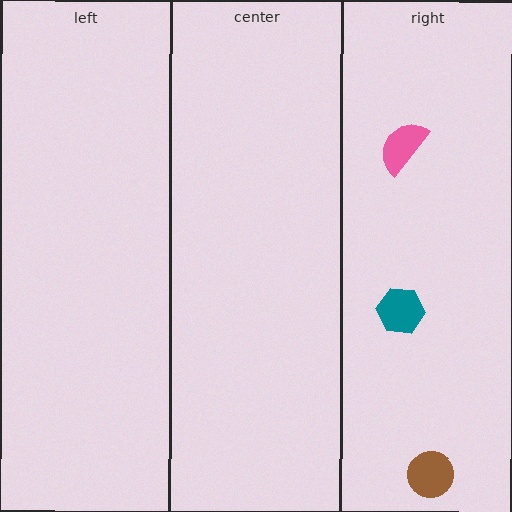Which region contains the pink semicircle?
The right region.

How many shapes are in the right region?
3.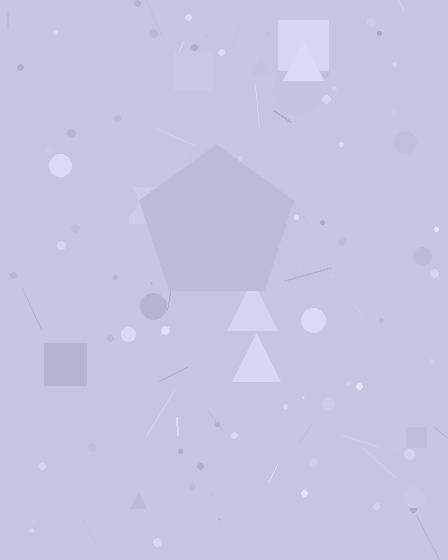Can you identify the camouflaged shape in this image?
The camouflaged shape is a pentagon.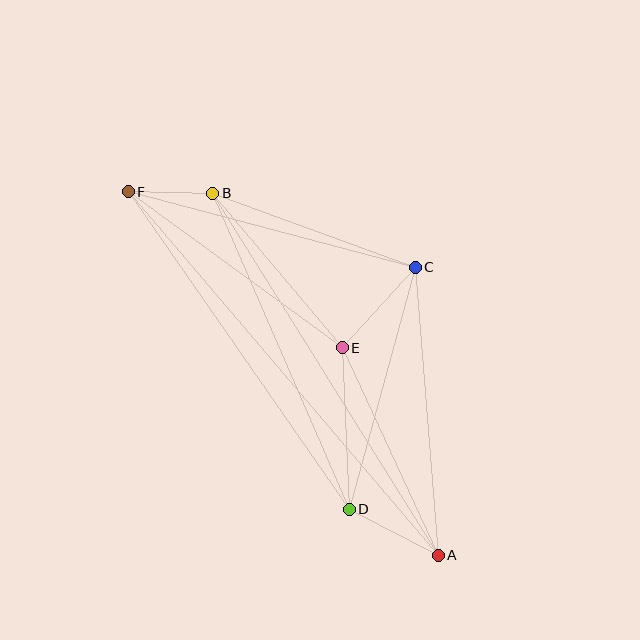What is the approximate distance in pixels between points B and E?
The distance between B and E is approximately 202 pixels.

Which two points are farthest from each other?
Points A and F are farthest from each other.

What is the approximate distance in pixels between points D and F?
The distance between D and F is approximately 387 pixels.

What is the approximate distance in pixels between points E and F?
The distance between E and F is approximately 265 pixels.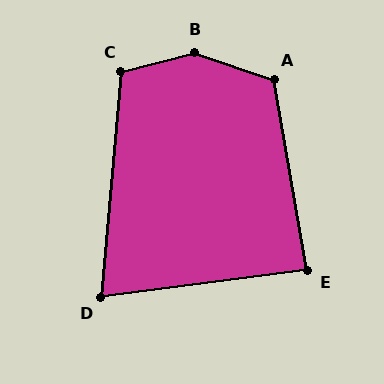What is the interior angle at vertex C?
Approximately 110 degrees (obtuse).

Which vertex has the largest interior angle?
B, at approximately 147 degrees.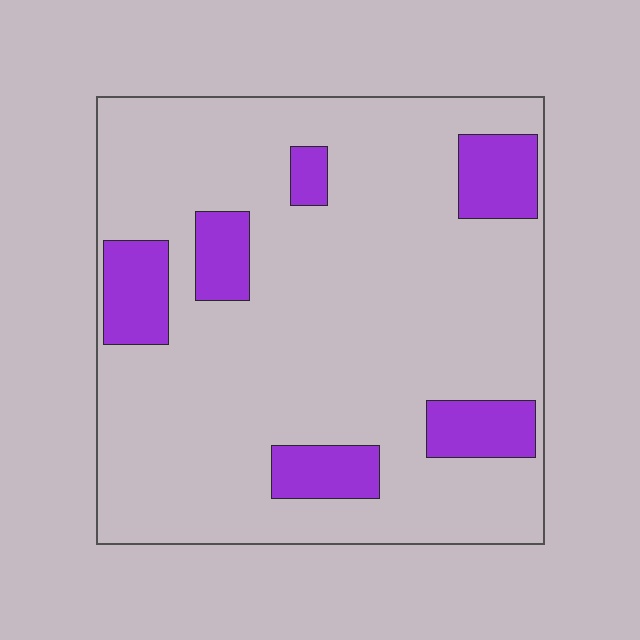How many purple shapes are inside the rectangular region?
6.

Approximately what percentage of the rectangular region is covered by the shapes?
Approximately 15%.